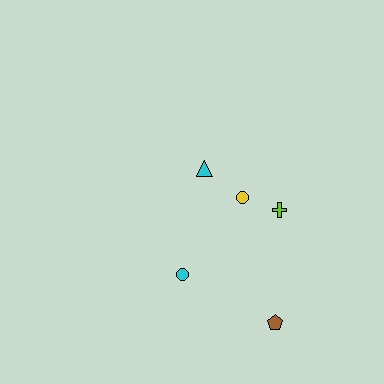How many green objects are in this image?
There are no green objects.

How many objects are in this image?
There are 5 objects.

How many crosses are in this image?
There is 1 cross.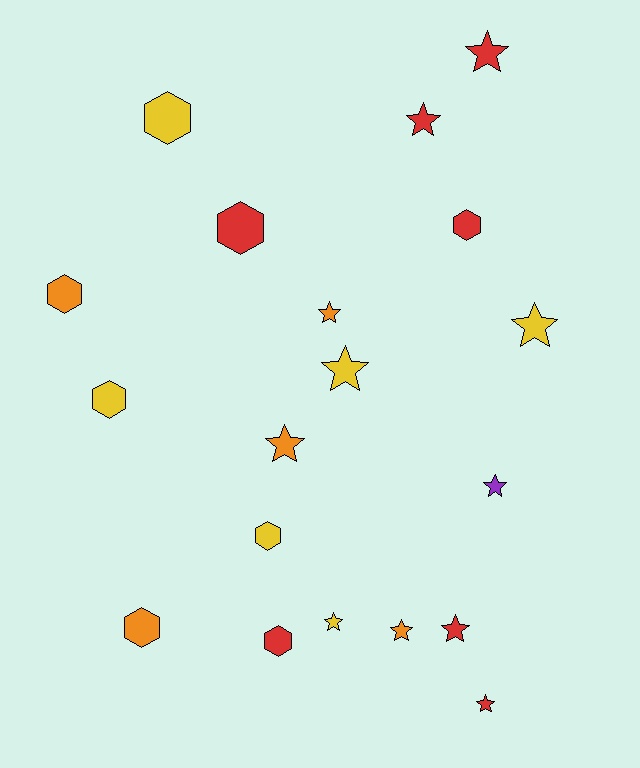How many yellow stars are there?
There are 3 yellow stars.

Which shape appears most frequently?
Star, with 11 objects.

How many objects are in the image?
There are 19 objects.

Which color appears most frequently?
Red, with 7 objects.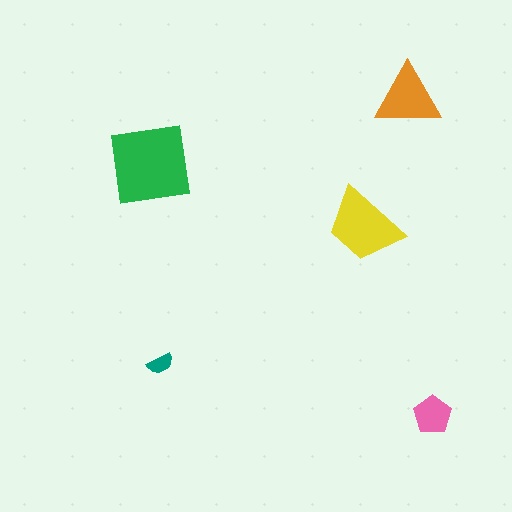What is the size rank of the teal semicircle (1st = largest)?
5th.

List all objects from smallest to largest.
The teal semicircle, the pink pentagon, the orange triangle, the yellow trapezoid, the green square.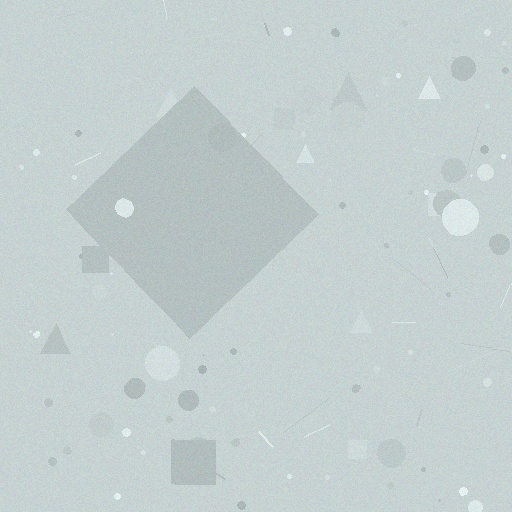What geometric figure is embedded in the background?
A diamond is embedded in the background.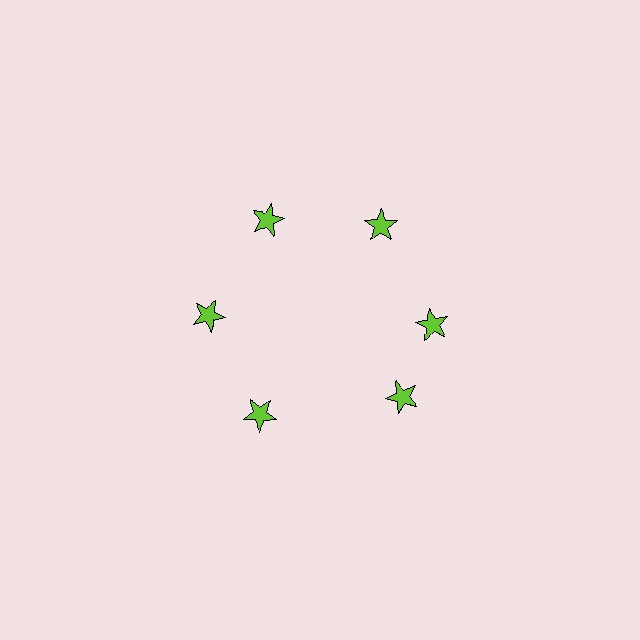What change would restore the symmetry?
The symmetry would be restored by rotating it back into even spacing with its neighbors so that all 6 stars sit at equal angles and equal distance from the center.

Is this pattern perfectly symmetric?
No. The 6 lime stars are arranged in a ring, but one element near the 5 o'clock position is rotated out of alignment along the ring, breaking the 6-fold rotational symmetry.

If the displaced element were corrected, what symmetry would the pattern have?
It would have 6-fold rotational symmetry — the pattern would map onto itself every 60 degrees.